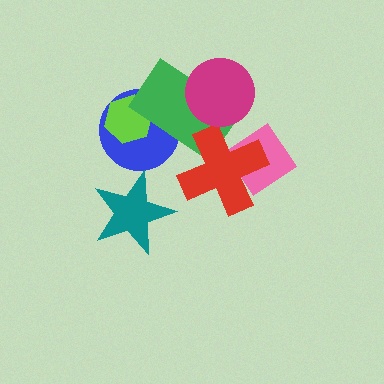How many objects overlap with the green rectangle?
4 objects overlap with the green rectangle.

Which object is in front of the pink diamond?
The red cross is in front of the pink diamond.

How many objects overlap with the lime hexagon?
2 objects overlap with the lime hexagon.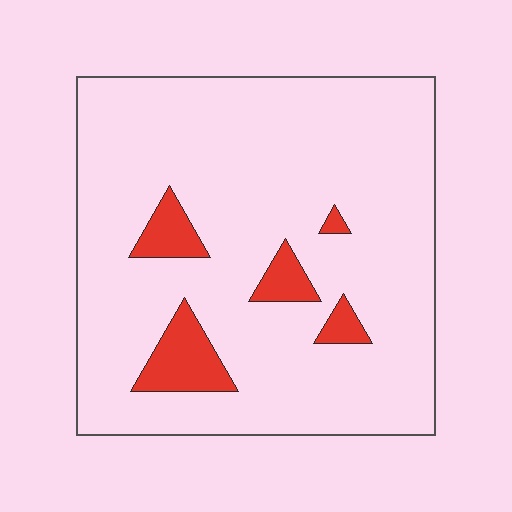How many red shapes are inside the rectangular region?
5.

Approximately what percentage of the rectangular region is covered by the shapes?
Approximately 10%.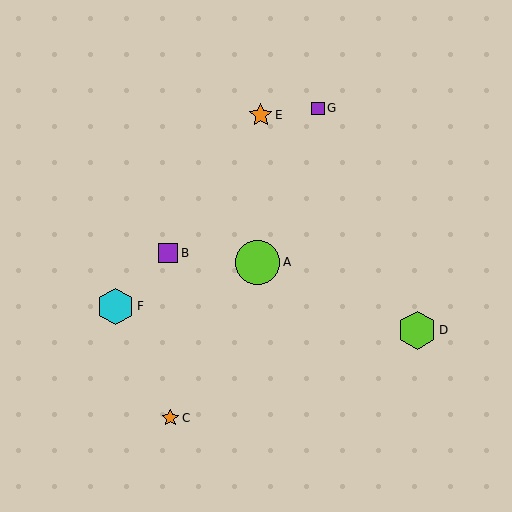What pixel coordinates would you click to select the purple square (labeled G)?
Click at (318, 108) to select the purple square G.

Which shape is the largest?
The lime circle (labeled A) is the largest.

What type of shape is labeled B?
Shape B is a purple square.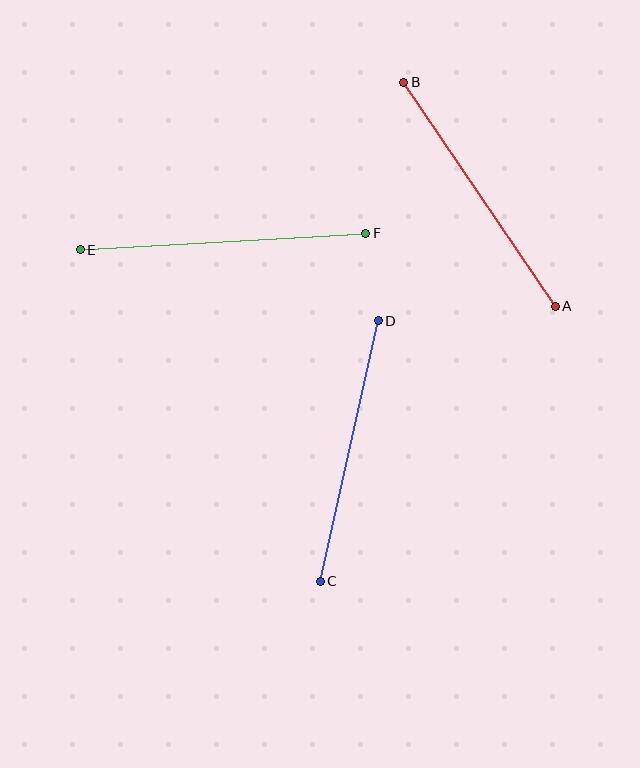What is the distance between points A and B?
The distance is approximately 270 pixels.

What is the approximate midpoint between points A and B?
The midpoint is at approximately (479, 194) pixels.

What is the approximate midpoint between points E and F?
The midpoint is at approximately (223, 241) pixels.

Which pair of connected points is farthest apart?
Points E and F are farthest apart.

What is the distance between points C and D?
The distance is approximately 267 pixels.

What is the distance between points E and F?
The distance is approximately 286 pixels.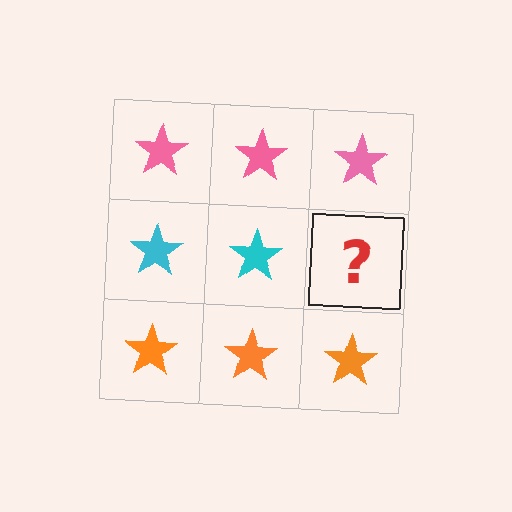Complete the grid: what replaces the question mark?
The question mark should be replaced with a cyan star.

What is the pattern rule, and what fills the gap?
The rule is that each row has a consistent color. The gap should be filled with a cyan star.